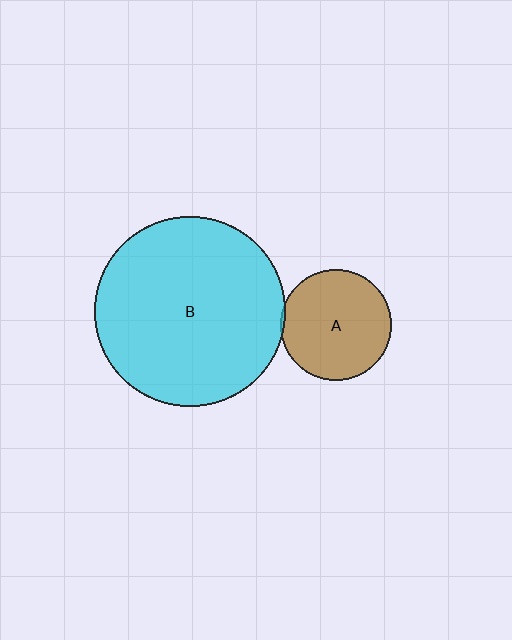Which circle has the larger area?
Circle B (cyan).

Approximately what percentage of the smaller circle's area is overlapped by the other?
Approximately 5%.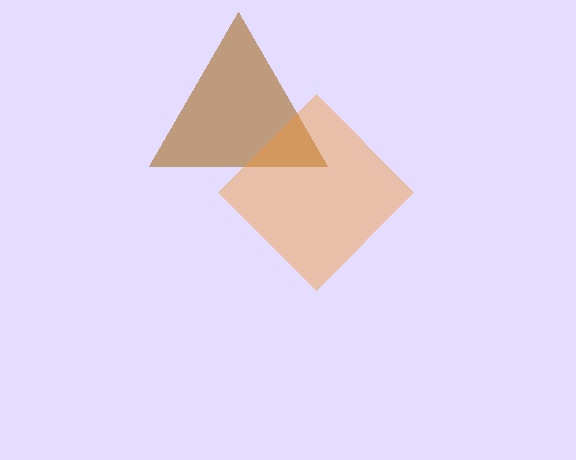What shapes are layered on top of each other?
The layered shapes are: a brown triangle, an orange diamond.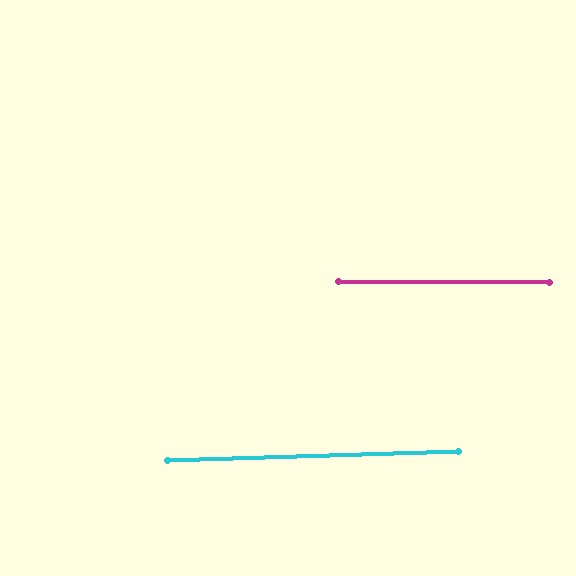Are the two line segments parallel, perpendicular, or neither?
Parallel — their directions differ by only 1.9°.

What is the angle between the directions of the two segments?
Approximately 2 degrees.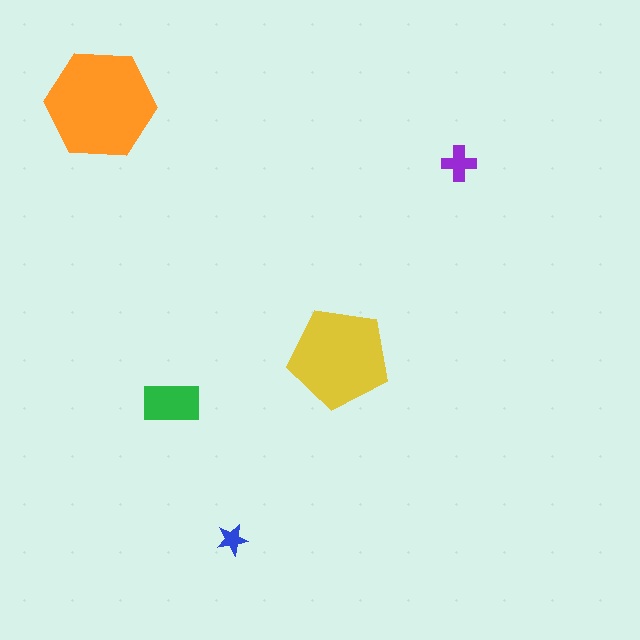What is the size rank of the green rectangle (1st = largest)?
3rd.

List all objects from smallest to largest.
The blue star, the purple cross, the green rectangle, the yellow pentagon, the orange hexagon.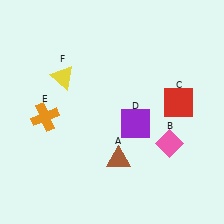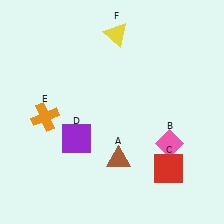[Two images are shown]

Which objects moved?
The objects that moved are: the red square (C), the purple square (D), the yellow triangle (F).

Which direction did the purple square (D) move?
The purple square (D) moved left.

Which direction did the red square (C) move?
The red square (C) moved down.